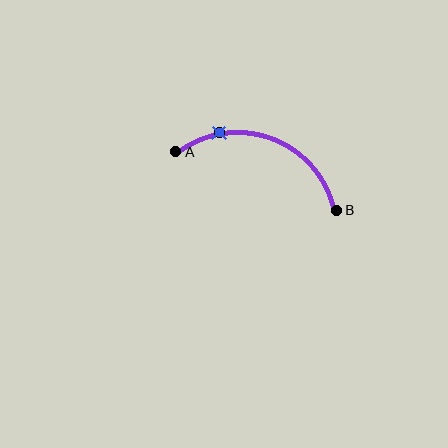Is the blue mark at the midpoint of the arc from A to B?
No. The blue mark lies on the arc but is closer to endpoint A. The arc midpoint would be at the point on the curve equidistant along the arc from both A and B.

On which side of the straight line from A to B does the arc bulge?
The arc bulges above the straight line connecting A and B.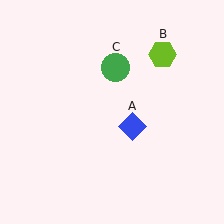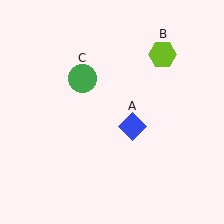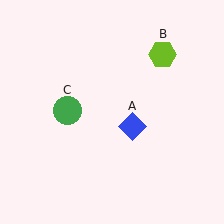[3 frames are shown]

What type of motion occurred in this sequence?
The green circle (object C) rotated counterclockwise around the center of the scene.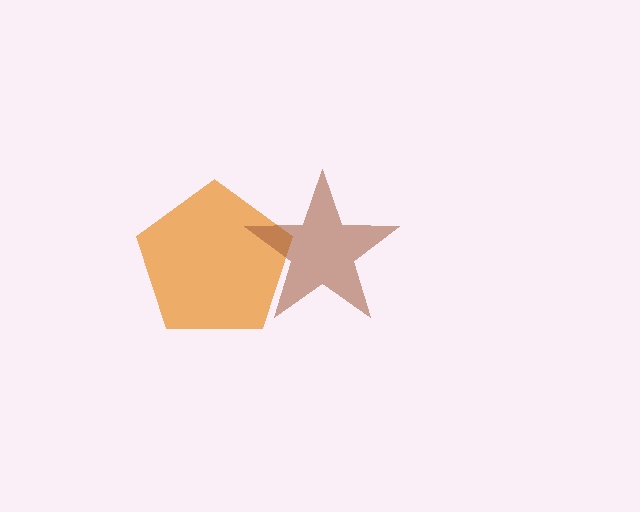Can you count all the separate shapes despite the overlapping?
Yes, there are 2 separate shapes.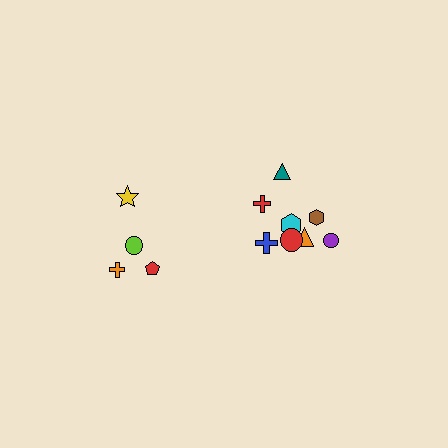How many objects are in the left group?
There are 4 objects.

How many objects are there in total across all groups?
There are 12 objects.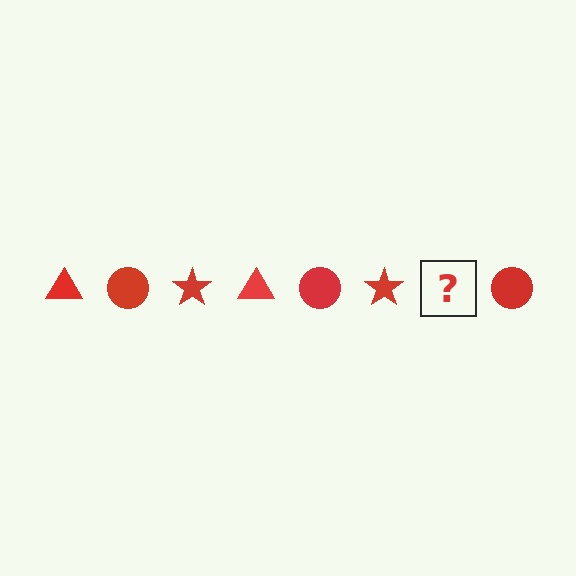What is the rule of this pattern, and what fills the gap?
The rule is that the pattern cycles through triangle, circle, star shapes in red. The gap should be filled with a red triangle.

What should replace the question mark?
The question mark should be replaced with a red triangle.